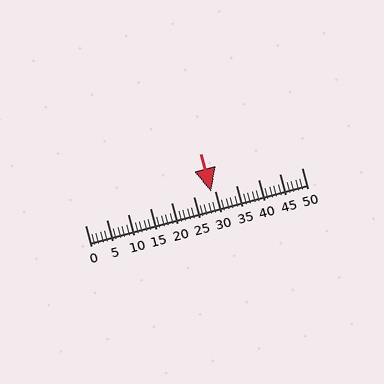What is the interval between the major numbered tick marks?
The major tick marks are spaced 5 units apart.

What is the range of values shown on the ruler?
The ruler shows values from 0 to 50.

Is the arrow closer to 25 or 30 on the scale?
The arrow is closer to 30.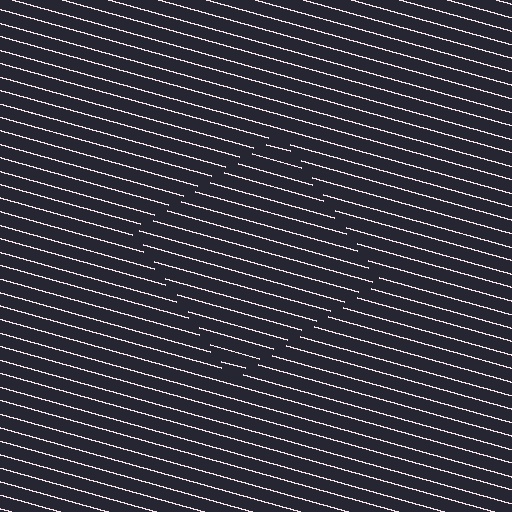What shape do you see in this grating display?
An illusory square. The interior of the shape contains the same grating, shifted by half a period — the contour is defined by the phase discontinuity where line-ends from the inner and outer gratings abut.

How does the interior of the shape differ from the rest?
The interior of the shape contains the same grating, shifted by half a period — the contour is defined by the phase discontinuity where line-ends from the inner and outer gratings abut.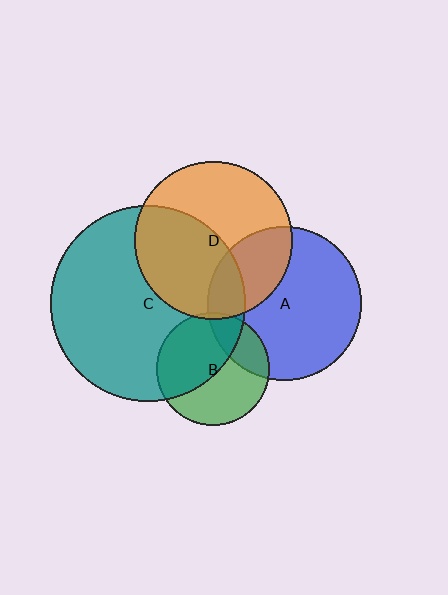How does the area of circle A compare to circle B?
Approximately 1.9 times.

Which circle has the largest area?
Circle C (teal).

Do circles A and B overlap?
Yes.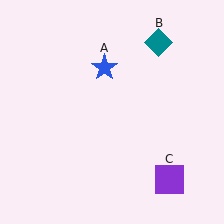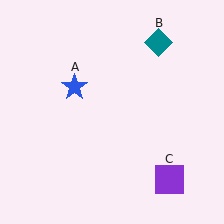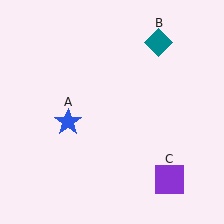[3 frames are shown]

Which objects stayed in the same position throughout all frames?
Teal diamond (object B) and purple square (object C) remained stationary.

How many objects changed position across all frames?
1 object changed position: blue star (object A).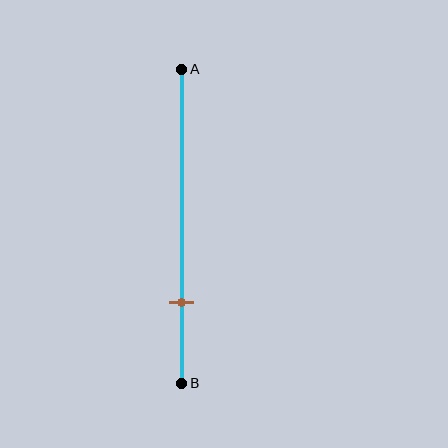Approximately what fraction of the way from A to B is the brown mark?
The brown mark is approximately 75% of the way from A to B.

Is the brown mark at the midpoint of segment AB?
No, the mark is at about 75% from A, not at the 50% midpoint.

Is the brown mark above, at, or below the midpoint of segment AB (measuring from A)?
The brown mark is below the midpoint of segment AB.